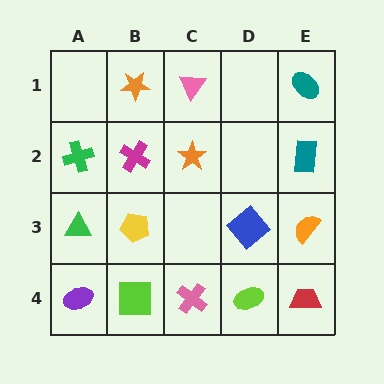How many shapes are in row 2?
4 shapes.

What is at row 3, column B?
A yellow pentagon.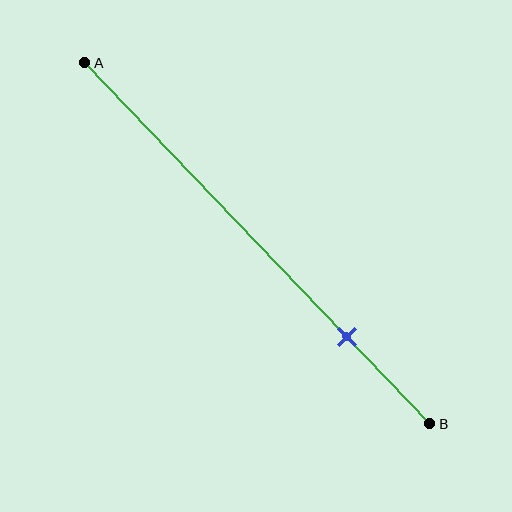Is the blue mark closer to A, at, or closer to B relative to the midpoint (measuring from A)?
The blue mark is closer to point B than the midpoint of segment AB.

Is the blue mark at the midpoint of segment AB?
No, the mark is at about 75% from A, not at the 50% midpoint.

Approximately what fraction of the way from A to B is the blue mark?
The blue mark is approximately 75% of the way from A to B.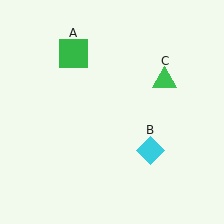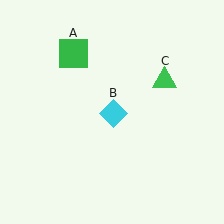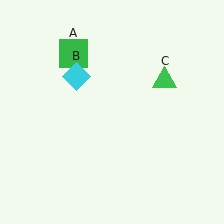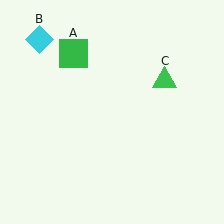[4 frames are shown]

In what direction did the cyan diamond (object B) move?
The cyan diamond (object B) moved up and to the left.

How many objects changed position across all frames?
1 object changed position: cyan diamond (object B).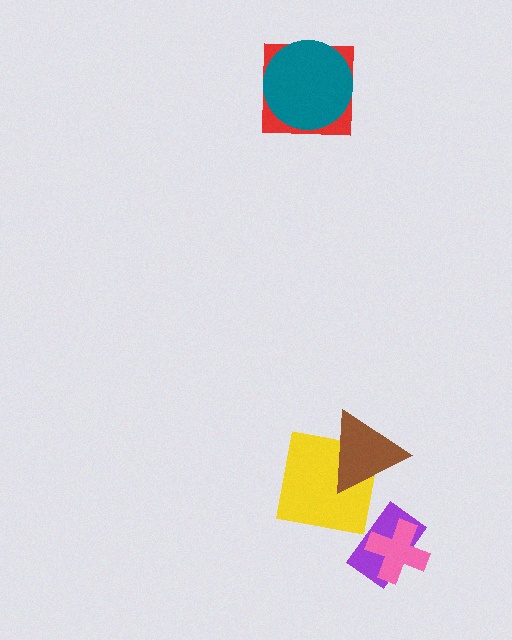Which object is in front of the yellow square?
The brown triangle is in front of the yellow square.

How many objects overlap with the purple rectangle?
1 object overlaps with the purple rectangle.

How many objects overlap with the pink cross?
1 object overlaps with the pink cross.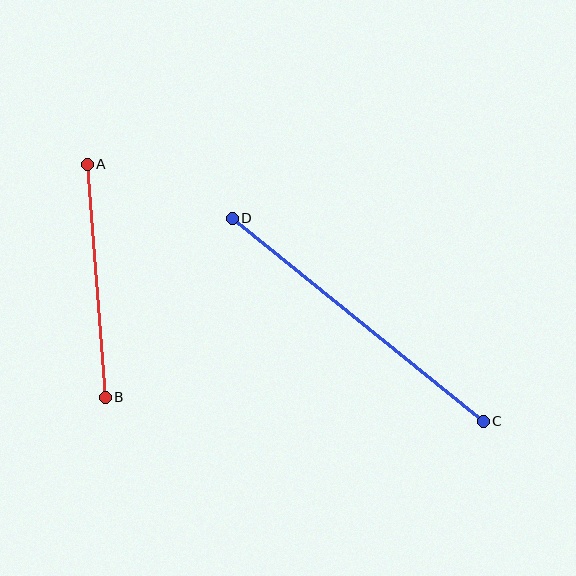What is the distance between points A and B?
The distance is approximately 233 pixels.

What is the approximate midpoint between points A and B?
The midpoint is at approximately (96, 281) pixels.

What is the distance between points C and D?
The distance is approximately 323 pixels.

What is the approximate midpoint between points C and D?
The midpoint is at approximately (358, 320) pixels.